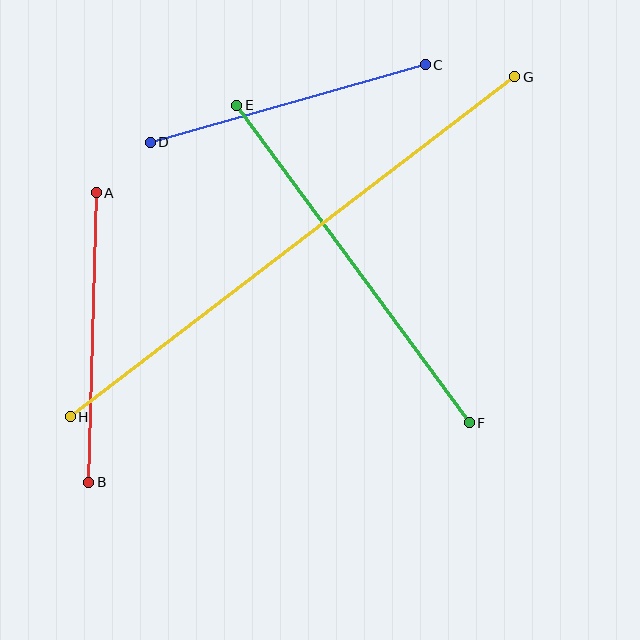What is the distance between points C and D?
The distance is approximately 286 pixels.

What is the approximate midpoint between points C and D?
The midpoint is at approximately (288, 103) pixels.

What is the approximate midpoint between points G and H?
The midpoint is at approximately (293, 247) pixels.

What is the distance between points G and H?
The distance is approximately 559 pixels.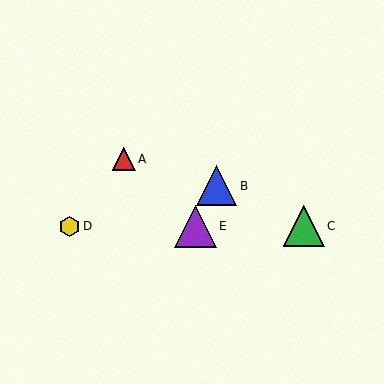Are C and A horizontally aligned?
No, C is at y≈226 and A is at y≈159.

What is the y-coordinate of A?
Object A is at y≈159.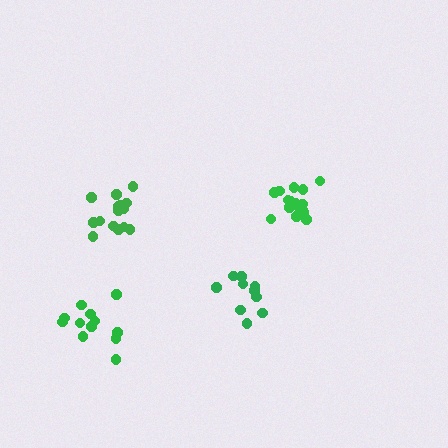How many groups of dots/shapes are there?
There are 4 groups.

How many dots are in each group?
Group 1: 16 dots, Group 2: 12 dots, Group 3: 15 dots, Group 4: 10 dots (53 total).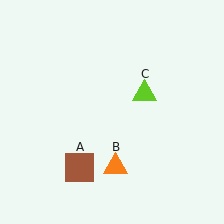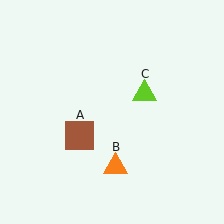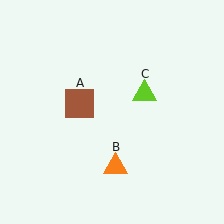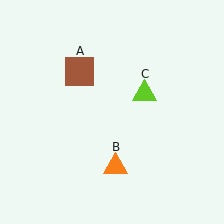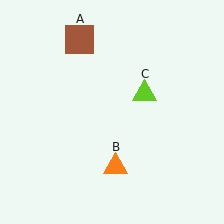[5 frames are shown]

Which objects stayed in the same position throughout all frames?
Orange triangle (object B) and lime triangle (object C) remained stationary.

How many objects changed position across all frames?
1 object changed position: brown square (object A).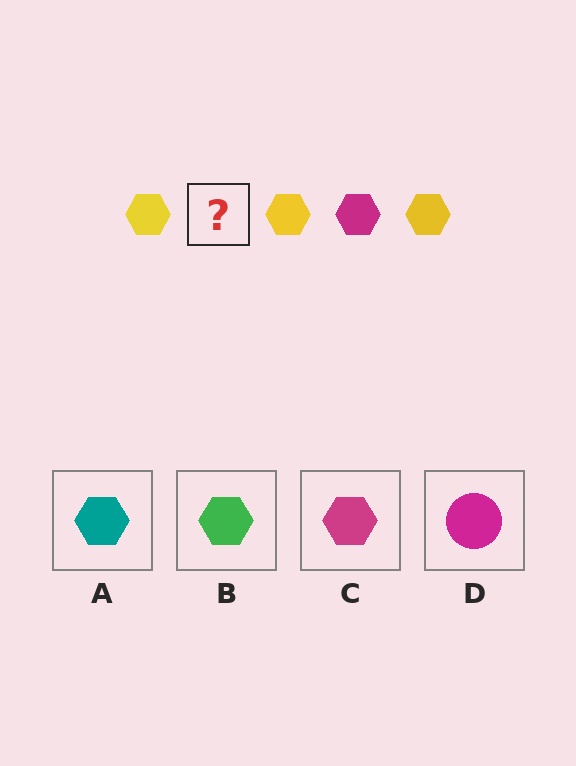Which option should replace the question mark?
Option C.